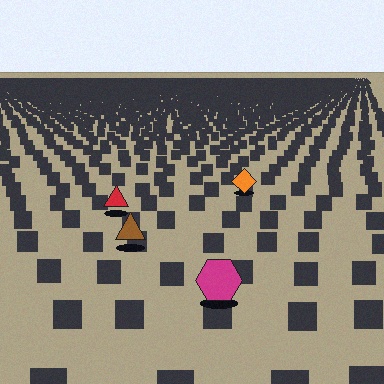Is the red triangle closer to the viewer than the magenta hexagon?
No. The magenta hexagon is closer — you can tell from the texture gradient: the ground texture is coarser near it.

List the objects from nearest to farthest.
From nearest to farthest: the magenta hexagon, the brown triangle, the red triangle, the orange diamond.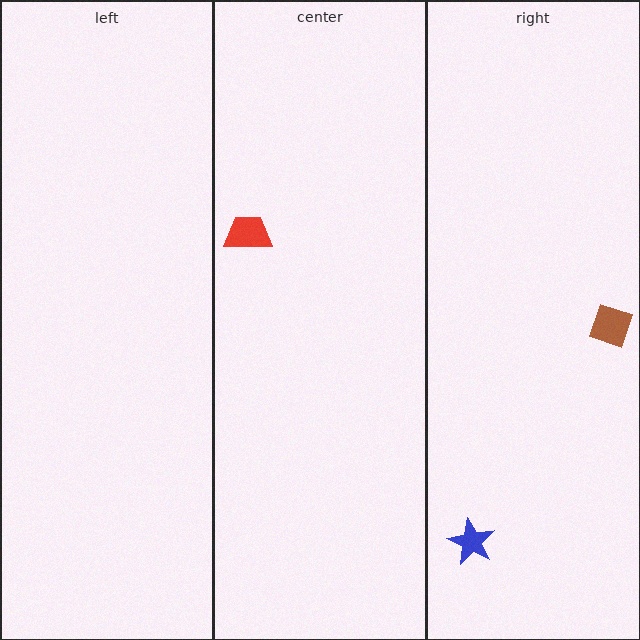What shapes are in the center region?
The red trapezoid.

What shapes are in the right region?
The brown diamond, the blue star.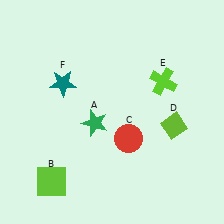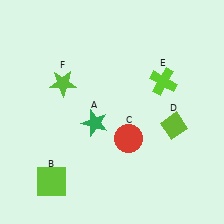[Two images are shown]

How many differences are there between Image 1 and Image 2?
There is 1 difference between the two images.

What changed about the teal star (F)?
In Image 1, F is teal. In Image 2, it changed to lime.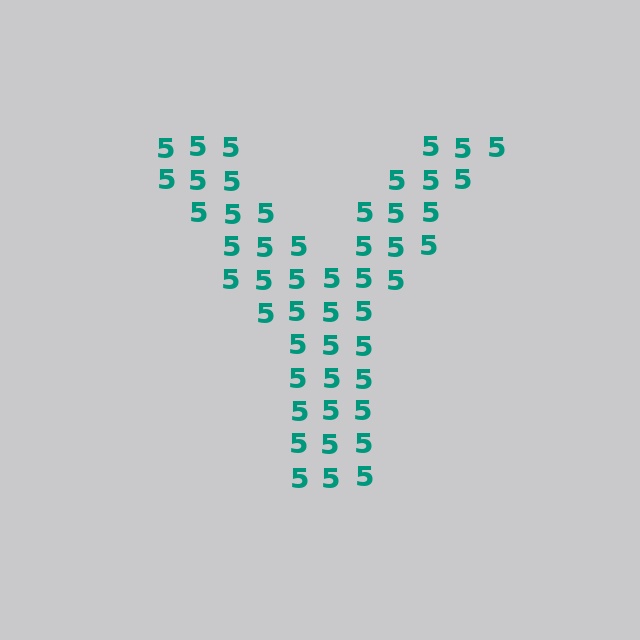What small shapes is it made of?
It is made of small digit 5's.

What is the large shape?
The large shape is the letter Y.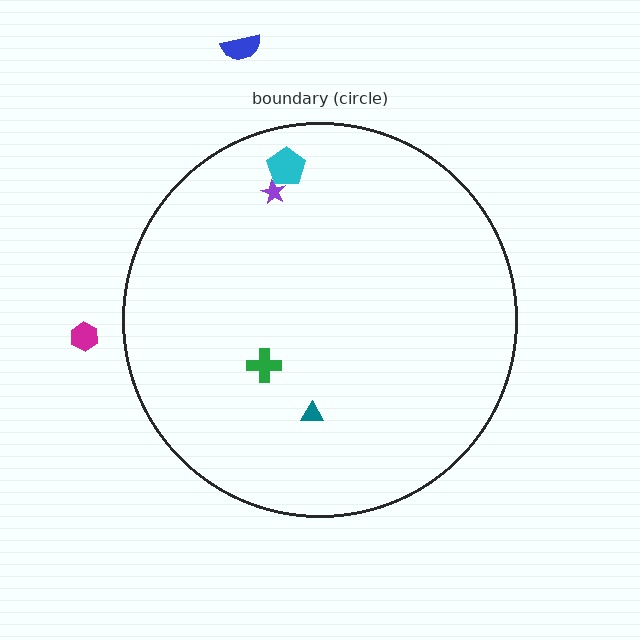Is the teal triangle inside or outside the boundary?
Inside.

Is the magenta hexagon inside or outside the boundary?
Outside.